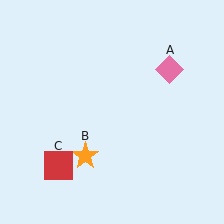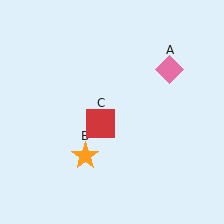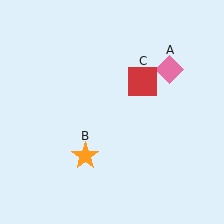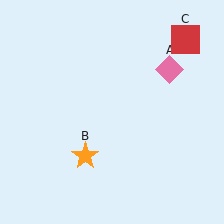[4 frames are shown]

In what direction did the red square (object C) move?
The red square (object C) moved up and to the right.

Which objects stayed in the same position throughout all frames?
Pink diamond (object A) and orange star (object B) remained stationary.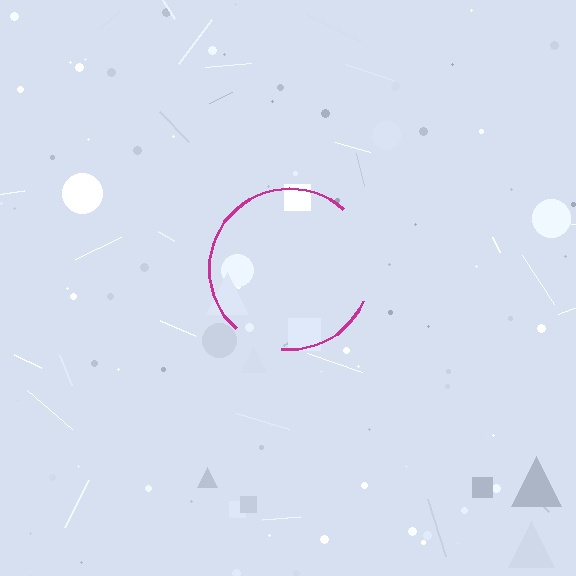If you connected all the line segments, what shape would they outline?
They would outline a circle.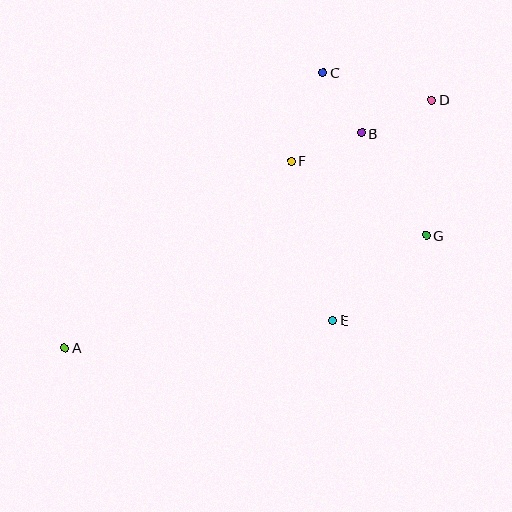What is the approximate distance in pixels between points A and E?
The distance between A and E is approximately 269 pixels.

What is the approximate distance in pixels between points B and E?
The distance between B and E is approximately 190 pixels.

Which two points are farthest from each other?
Points A and D are farthest from each other.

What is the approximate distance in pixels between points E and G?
The distance between E and G is approximately 127 pixels.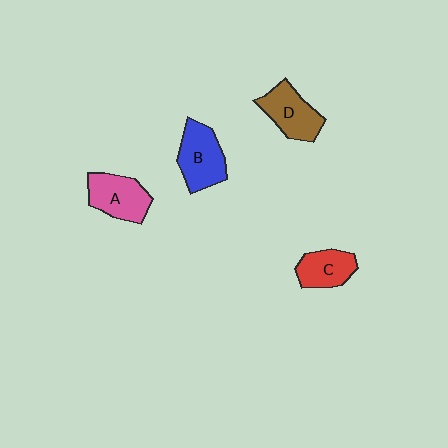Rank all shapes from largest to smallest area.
From largest to smallest: B (blue), D (brown), A (pink), C (red).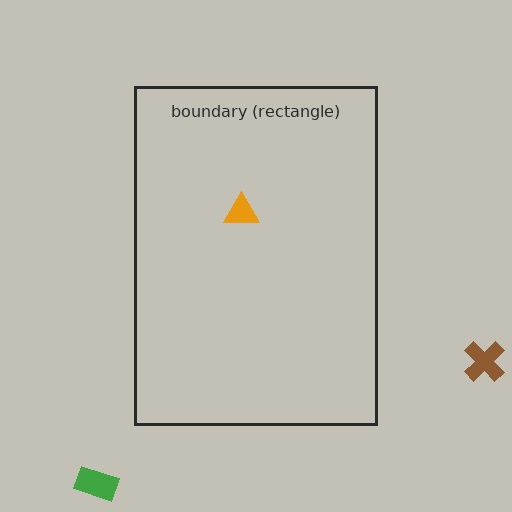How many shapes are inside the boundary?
1 inside, 2 outside.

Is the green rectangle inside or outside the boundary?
Outside.